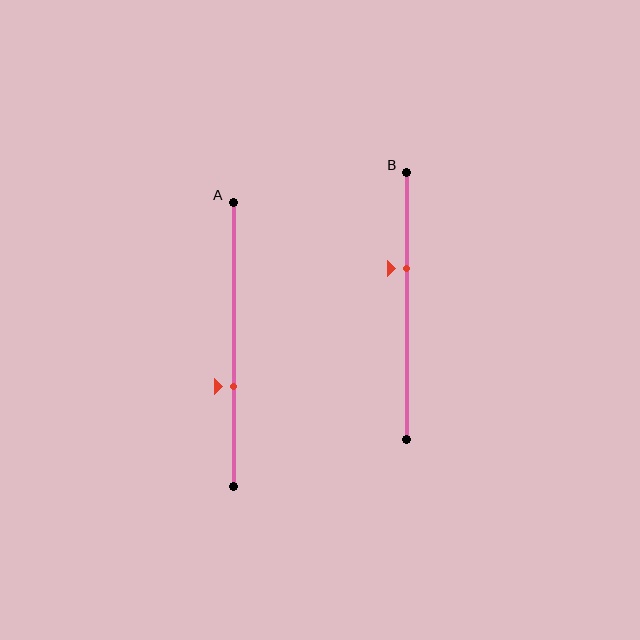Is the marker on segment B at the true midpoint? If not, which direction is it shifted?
No, the marker on segment B is shifted upward by about 14% of the segment length.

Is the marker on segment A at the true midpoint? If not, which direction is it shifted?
No, the marker on segment A is shifted downward by about 15% of the segment length.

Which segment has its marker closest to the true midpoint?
Segment B has its marker closest to the true midpoint.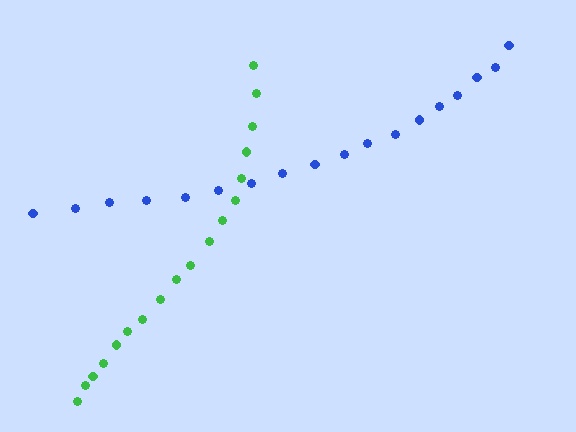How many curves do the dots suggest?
There are 2 distinct paths.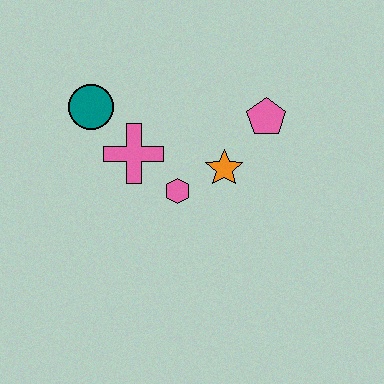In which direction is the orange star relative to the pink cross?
The orange star is to the right of the pink cross.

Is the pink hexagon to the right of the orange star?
No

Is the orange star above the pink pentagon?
No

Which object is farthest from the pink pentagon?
The teal circle is farthest from the pink pentagon.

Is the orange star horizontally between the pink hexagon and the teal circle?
No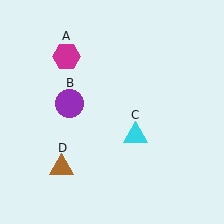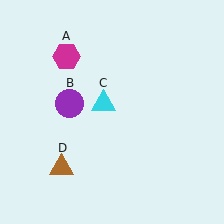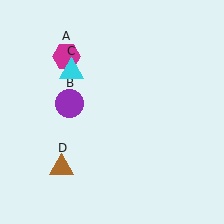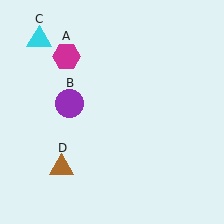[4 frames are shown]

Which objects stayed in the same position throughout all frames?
Magenta hexagon (object A) and purple circle (object B) and brown triangle (object D) remained stationary.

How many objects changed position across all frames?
1 object changed position: cyan triangle (object C).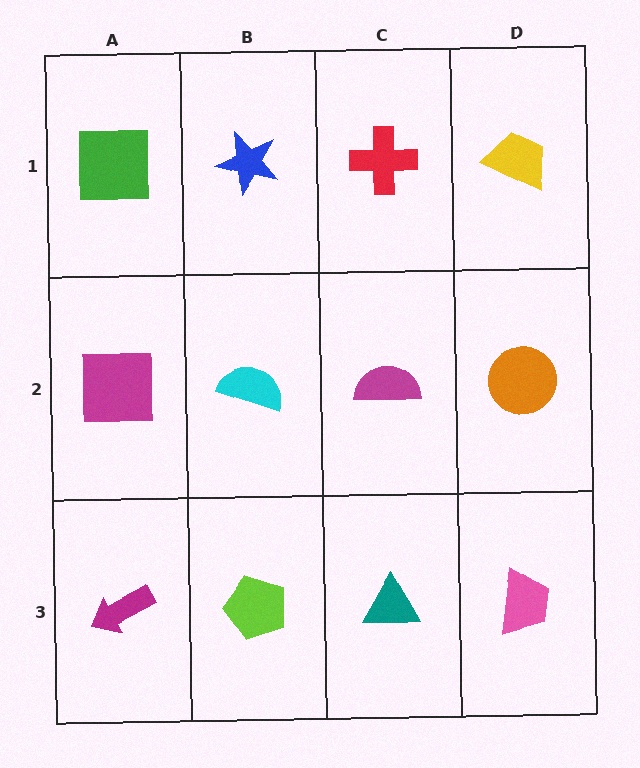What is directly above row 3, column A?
A magenta square.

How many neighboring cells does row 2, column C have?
4.